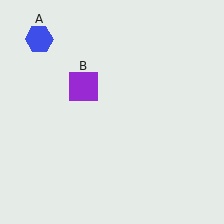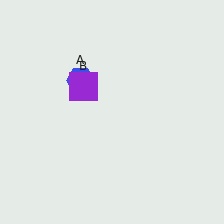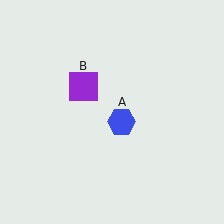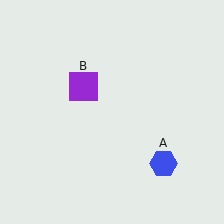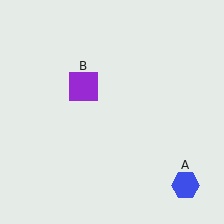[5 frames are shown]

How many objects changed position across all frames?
1 object changed position: blue hexagon (object A).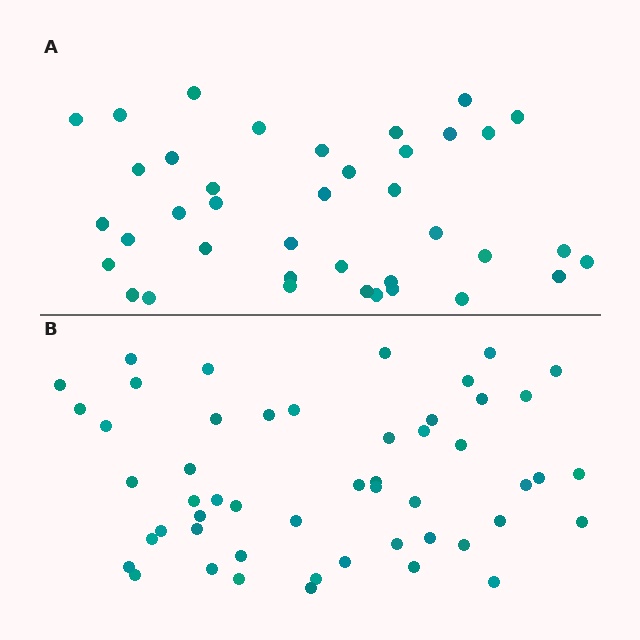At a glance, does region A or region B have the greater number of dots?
Region B (the bottom region) has more dots.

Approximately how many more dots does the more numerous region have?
Region B has roughly 12 or so more dots than region A.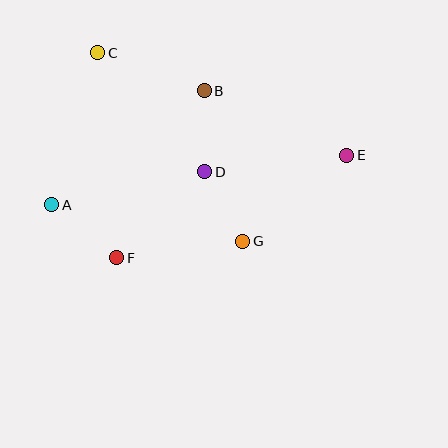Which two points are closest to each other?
Points D and G are closest to each other.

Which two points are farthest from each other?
Points A and E are farthest from each other.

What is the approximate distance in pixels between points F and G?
The distance between F and G is approximately 127 pixels.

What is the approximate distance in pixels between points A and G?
The distance between A and G is approximately 194 pixels.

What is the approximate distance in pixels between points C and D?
The distance between C and D is approximately 160 pixels.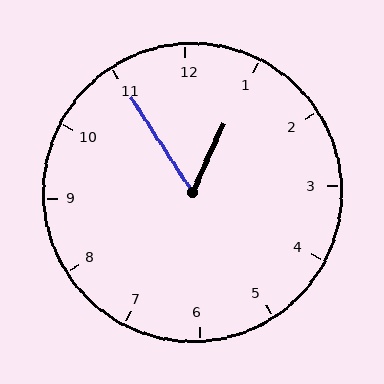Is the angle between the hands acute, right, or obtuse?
It is acute.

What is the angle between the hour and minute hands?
Approximately 58 degrees.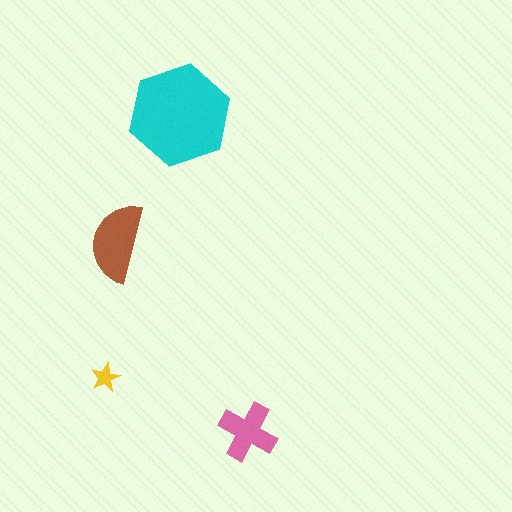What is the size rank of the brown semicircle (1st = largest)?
2nd.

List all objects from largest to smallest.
The cyan hexagon, the brown semicircle, the pink cross, the yellow star.